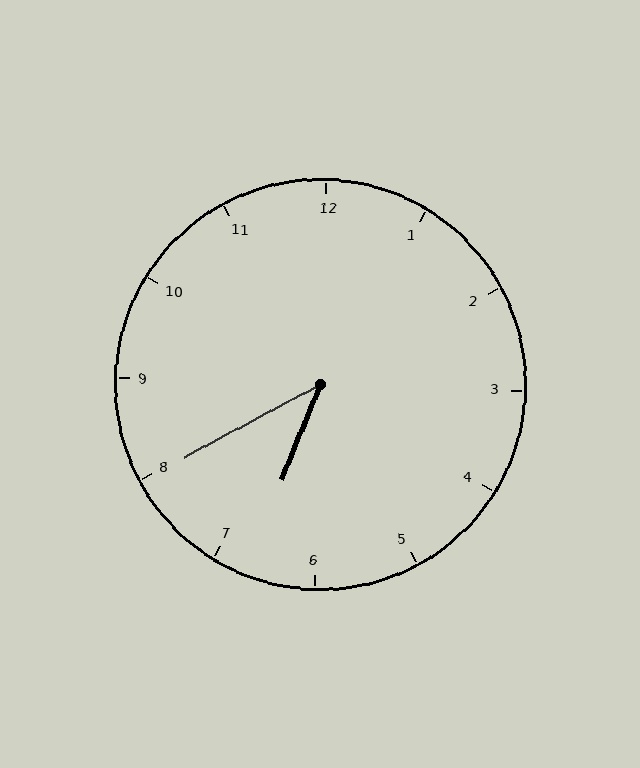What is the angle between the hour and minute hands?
Approximately 40 degrees.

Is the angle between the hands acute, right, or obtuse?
It is acute.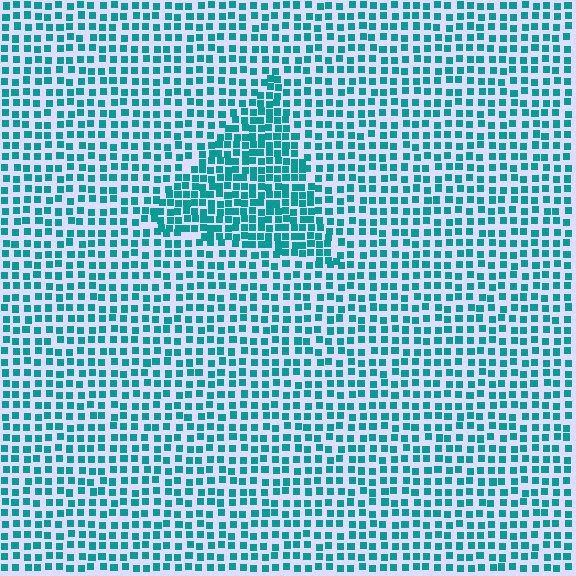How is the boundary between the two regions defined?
The boundary is defined by a change in element density (approximately 1.7x ratio). All elements are the same color, size, and shape.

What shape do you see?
I see a triangle.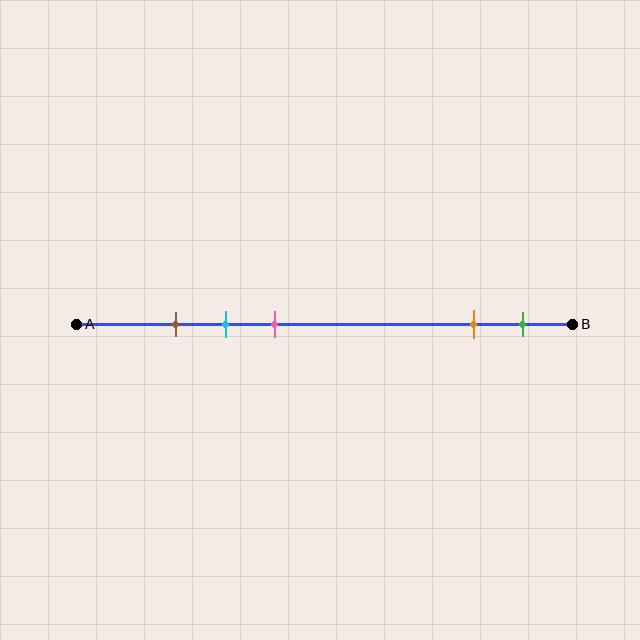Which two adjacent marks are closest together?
The brown and cyan marks are the closest adjacent pair.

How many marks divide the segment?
There are 5 marks dividing the segment.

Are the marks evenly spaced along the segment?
No, the marks are not evenly spaced.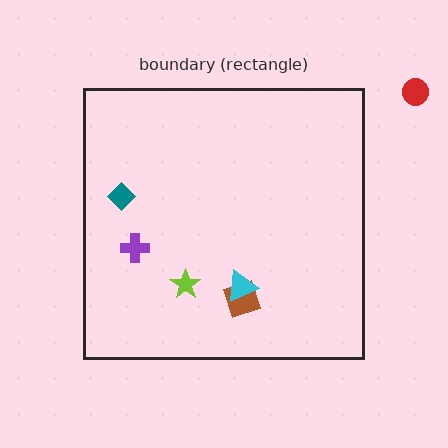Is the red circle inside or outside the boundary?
Outside.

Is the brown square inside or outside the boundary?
Inside.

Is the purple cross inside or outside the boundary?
Inside.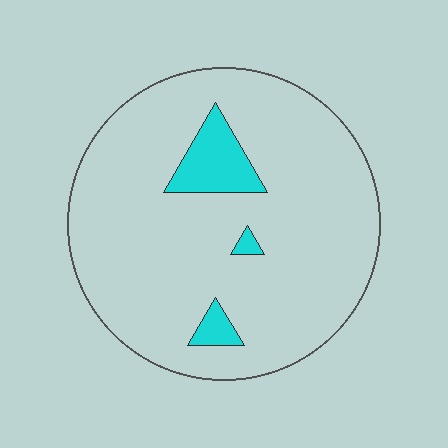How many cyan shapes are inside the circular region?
3.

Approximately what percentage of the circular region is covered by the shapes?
Approximately 10%.